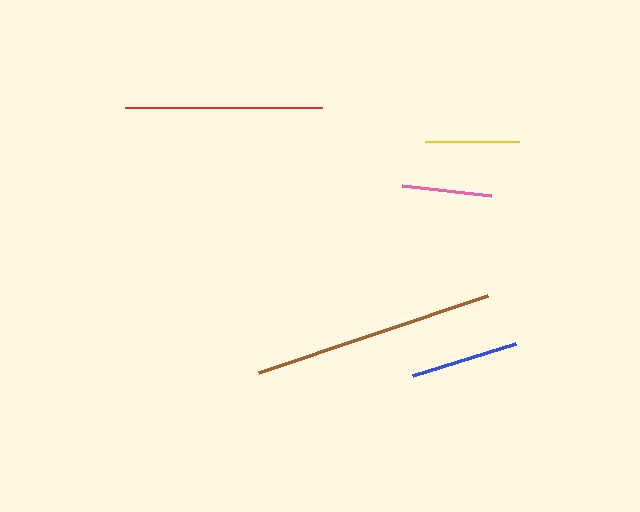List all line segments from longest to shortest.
From longest to shortest: brown, red, blue, yellow, pink.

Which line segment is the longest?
The brown line is the longest at approximately 242 pixels.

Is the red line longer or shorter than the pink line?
The red line is longer than the pink line.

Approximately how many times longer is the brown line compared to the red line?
The brown line is approximately 1.2 times the length of the red line.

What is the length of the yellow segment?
The yellow segment is approximately 94 pixels long.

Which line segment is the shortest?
The pink line is the shortest at approximately 89 pixels.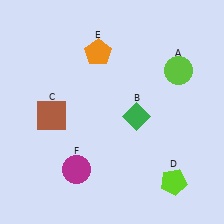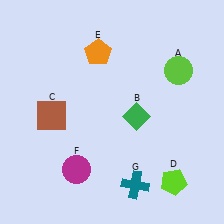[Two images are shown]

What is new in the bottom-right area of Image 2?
A teal cross (G) was added in the bottom-right area of Image 2.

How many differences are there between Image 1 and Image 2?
There is 1 difference between the two images.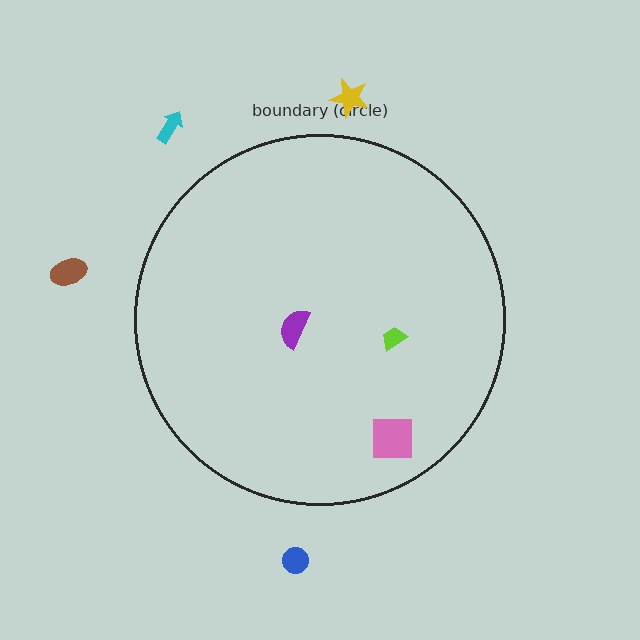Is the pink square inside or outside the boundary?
Inside.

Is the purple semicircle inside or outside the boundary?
Inside.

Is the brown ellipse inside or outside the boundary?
Outside.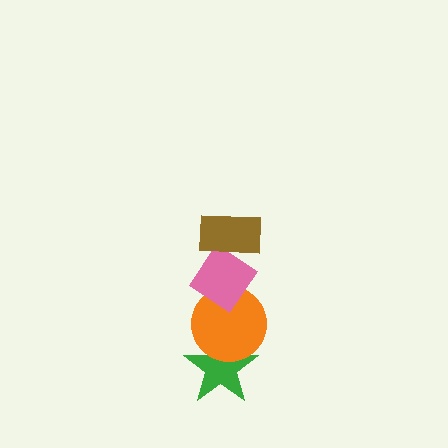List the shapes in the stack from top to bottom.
From top to bottom: the brown rectangle, the pink diamond, the orange circle, the green star.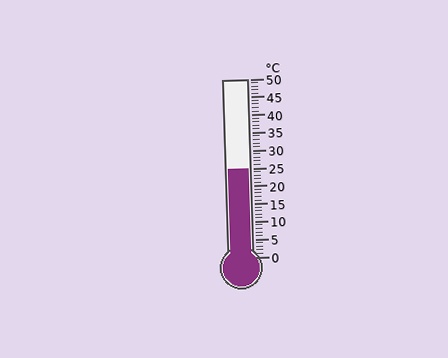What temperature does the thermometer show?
The thermometer shows approximately 25°C.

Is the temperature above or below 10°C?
The temperature is above 10°C.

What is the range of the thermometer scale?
The thermometer scale ranges from 0°C to 50°C.